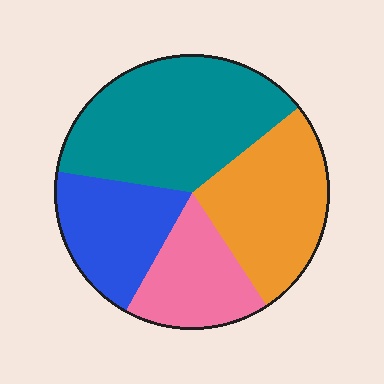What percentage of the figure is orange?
Orange takes up about one quarter (1/4) of the figure.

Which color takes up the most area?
Teal, at roughly 35%.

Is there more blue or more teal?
Teal.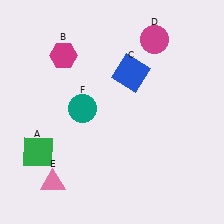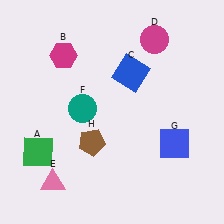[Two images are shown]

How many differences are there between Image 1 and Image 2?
There are 2 differences between the two images.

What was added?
A blue square (G), a brown pentagon (H) were added in Image 2.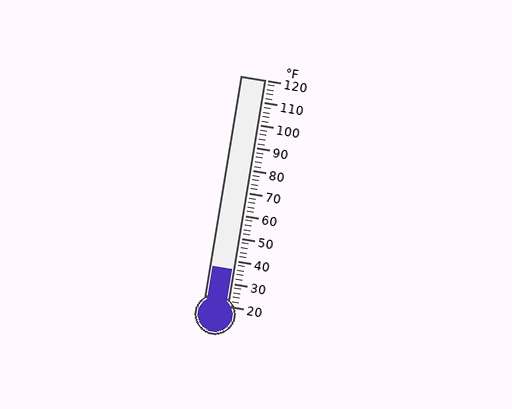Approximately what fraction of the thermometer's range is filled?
The thermometer is filled to approximately 15% of its range.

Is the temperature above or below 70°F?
The temperature is below 70°F.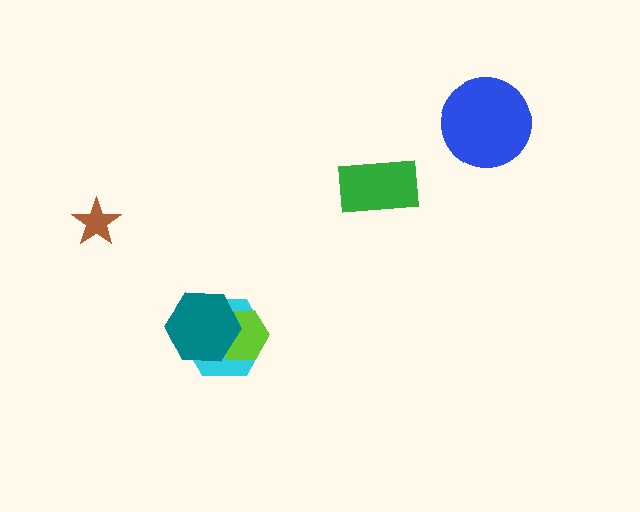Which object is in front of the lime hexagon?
The teal hexagon is in front of the lime hexagon.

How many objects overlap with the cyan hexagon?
2 objects overlap with the cyan hexagon.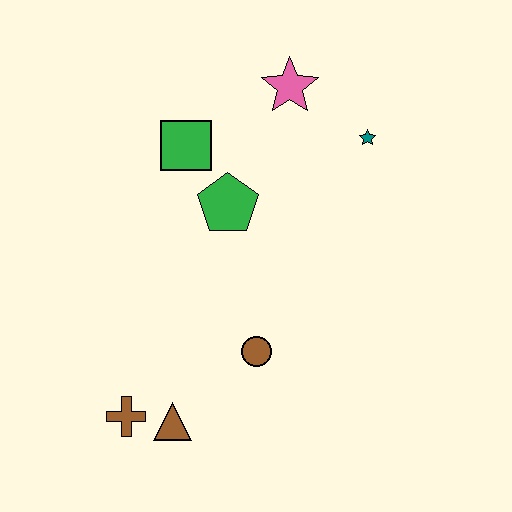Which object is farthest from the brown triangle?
The pink star is farthest from the brown triangle.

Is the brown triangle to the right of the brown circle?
No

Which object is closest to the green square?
The green pentagon is closest to the green square.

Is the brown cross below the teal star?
Yes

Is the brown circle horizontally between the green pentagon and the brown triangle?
No